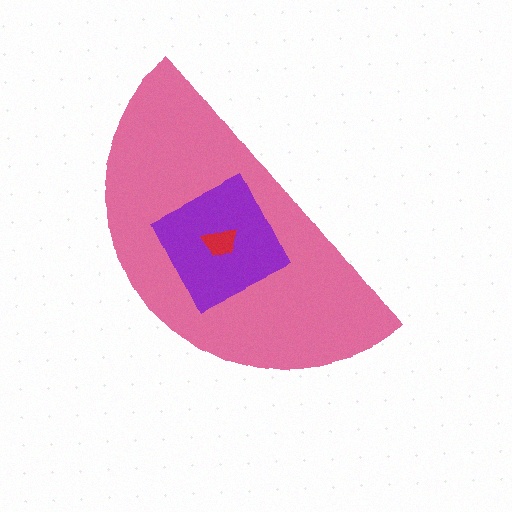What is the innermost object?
The red trapezoid.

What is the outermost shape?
The pink semicircle.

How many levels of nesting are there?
3.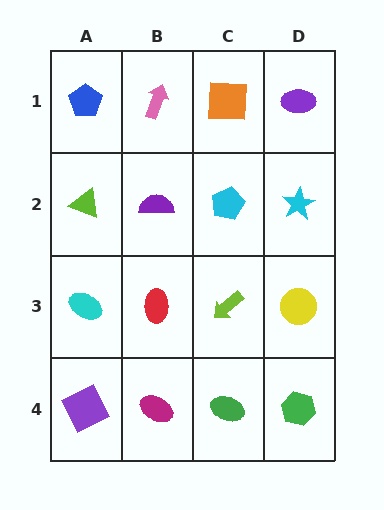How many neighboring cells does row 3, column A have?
3.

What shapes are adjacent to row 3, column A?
A lime triangle (row 2, column A), a purple square (row 4, column A), a red ellipse (row 3, column B).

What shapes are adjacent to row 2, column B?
A pink arrow (row 1, column B), a red ellipse (row 3, column B), a lime triangle (row 2, column A), a cyan pentagon (row 2, column C).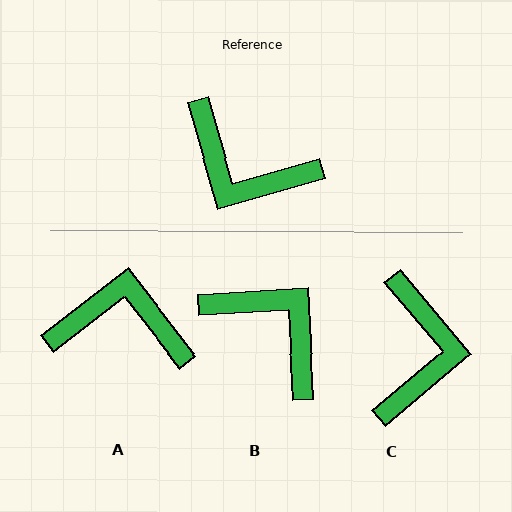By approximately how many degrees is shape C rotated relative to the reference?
Approximately 114 degrees counter-clockwise.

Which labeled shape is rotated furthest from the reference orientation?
B, about 167 degrees away.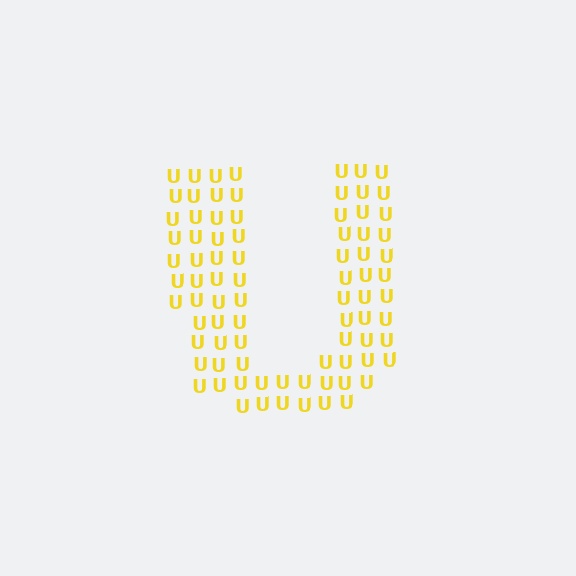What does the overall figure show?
The overall figure shows the letter U.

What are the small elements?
The small elements are letter U's.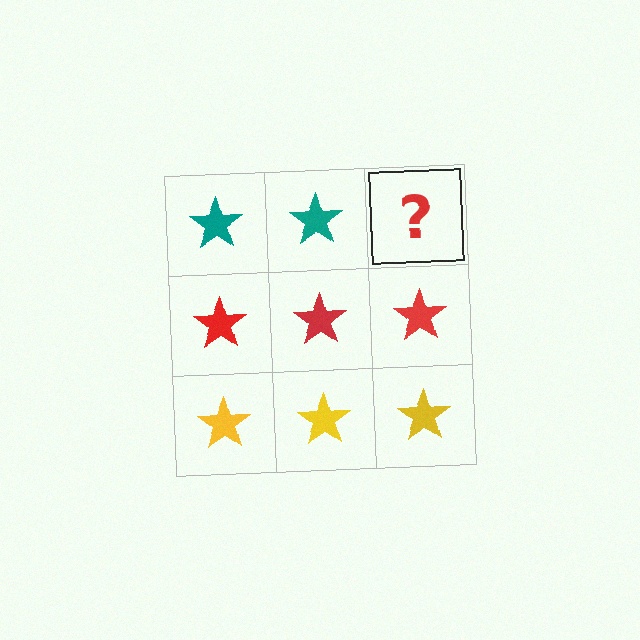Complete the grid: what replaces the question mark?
The question mark should be replaced with a teal star.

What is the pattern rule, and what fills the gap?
The rule is that each row has a consistent color. The gap should be filled with a teal star.